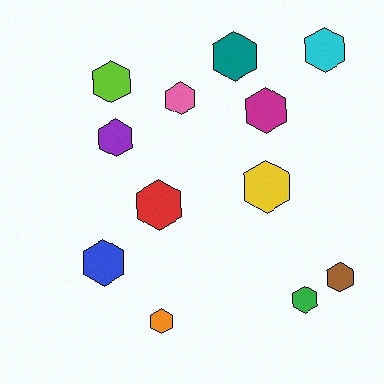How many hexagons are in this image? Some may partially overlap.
There are 12 hexagons.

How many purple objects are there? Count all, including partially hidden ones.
There is 1 purple object.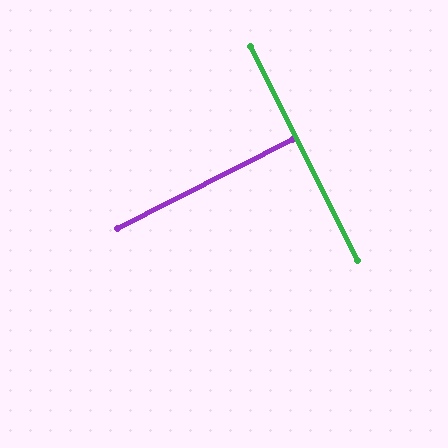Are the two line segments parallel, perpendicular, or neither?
Perpendicular — they meet at approximately 90°.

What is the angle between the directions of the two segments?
Approximately 90 degrees.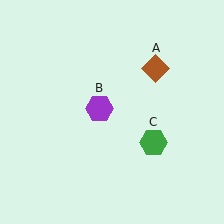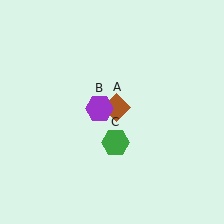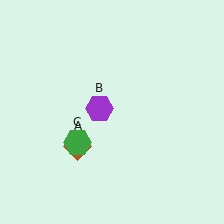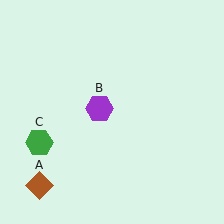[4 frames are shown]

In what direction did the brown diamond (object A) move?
The brown diamond (object A) moved down and to the left.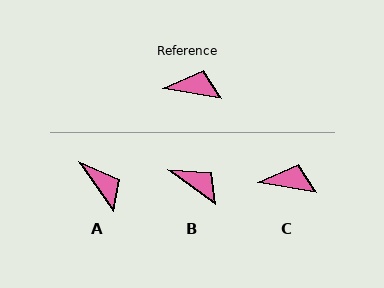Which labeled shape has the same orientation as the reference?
C.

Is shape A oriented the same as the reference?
No, it is off by about 45 degrees.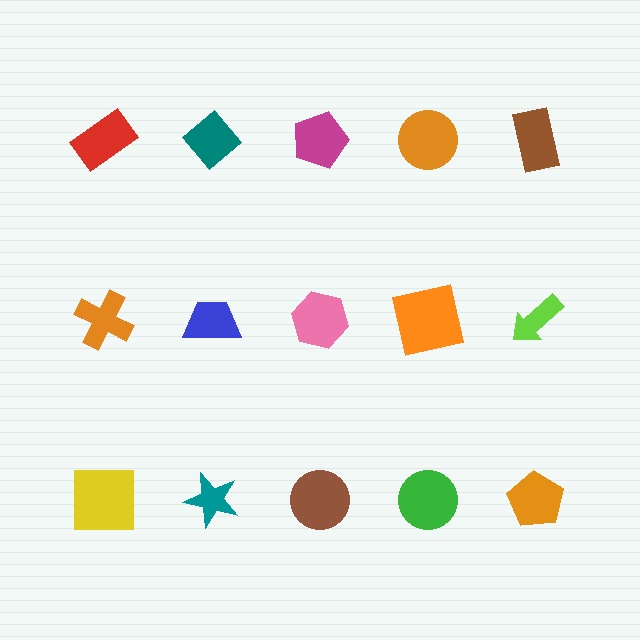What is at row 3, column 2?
A teal star.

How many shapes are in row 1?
5 shapes.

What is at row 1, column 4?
An orange circle.